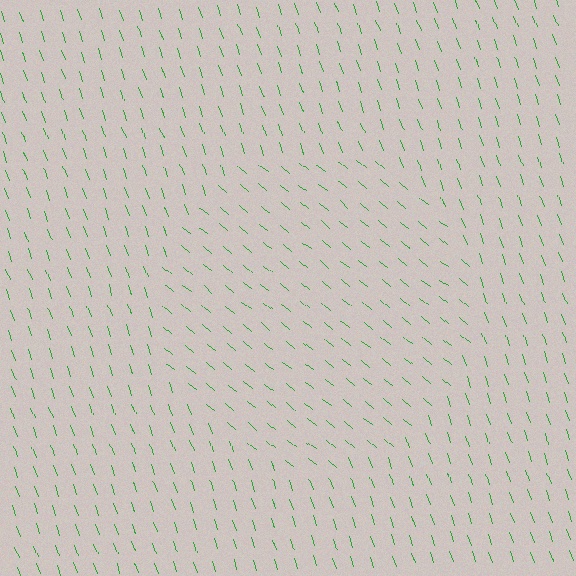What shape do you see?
I see a circle.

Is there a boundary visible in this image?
Yes, there is a texture boundary formed by a change in line orientation.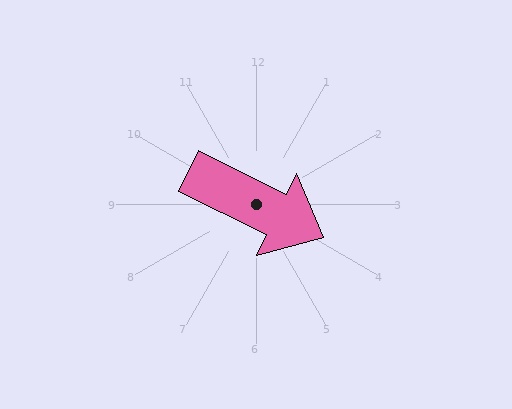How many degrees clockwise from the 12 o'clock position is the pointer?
Approximately 116 degrees.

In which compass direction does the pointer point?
Southeast.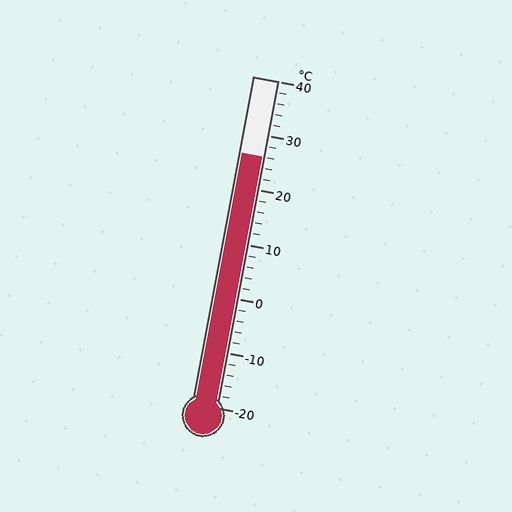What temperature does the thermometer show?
The thermometer shows approximately 26°C.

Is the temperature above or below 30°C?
The temperature is below 30°C.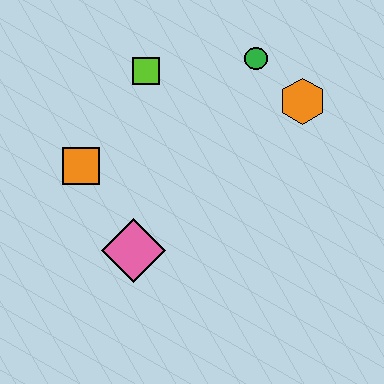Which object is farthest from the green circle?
The pink diamond is farthest from the green circle.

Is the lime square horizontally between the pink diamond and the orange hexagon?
Yes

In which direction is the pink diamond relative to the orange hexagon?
The pink diamond is to the left of the orange hexagon.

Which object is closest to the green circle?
The orange hexagon is closest to the green circle.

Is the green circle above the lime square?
Yes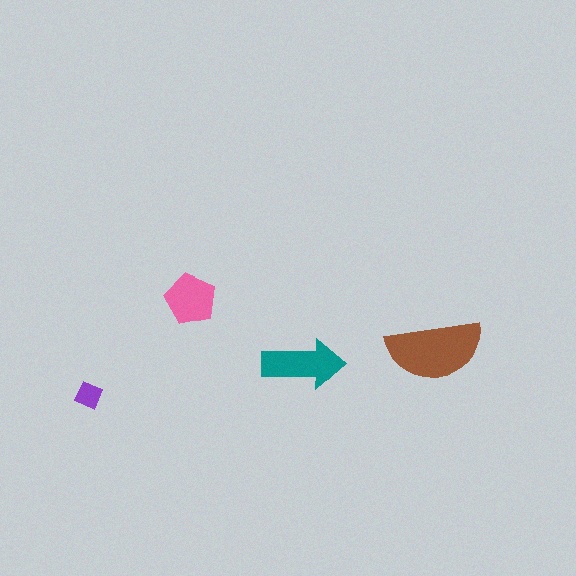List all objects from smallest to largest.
The purple diamond, the pink pentagon, the teal arrow, the brown semicircle.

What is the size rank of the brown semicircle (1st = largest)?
1st.